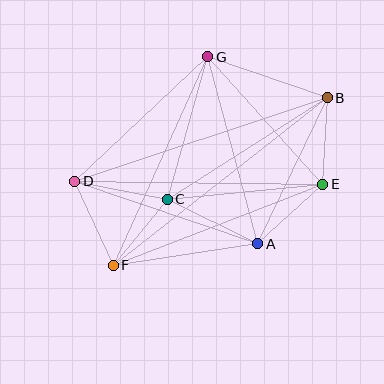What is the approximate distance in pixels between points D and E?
The distance between D and E is approximately 248 pixels.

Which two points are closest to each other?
Points C and F are closest to each other.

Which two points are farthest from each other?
Points B and F are farthest from each other.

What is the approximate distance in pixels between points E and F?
The distance between E and F is approximately 224 pixels.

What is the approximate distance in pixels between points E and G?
The distance between E and G is approximately 172 pixels.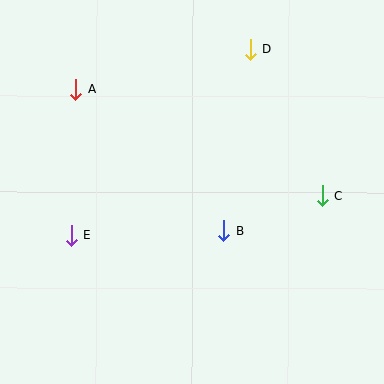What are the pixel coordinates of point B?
Point B is at (224, 231).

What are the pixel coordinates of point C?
Point C is at (322, 196).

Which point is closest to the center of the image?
Point B at (224, 231) is closest to the center.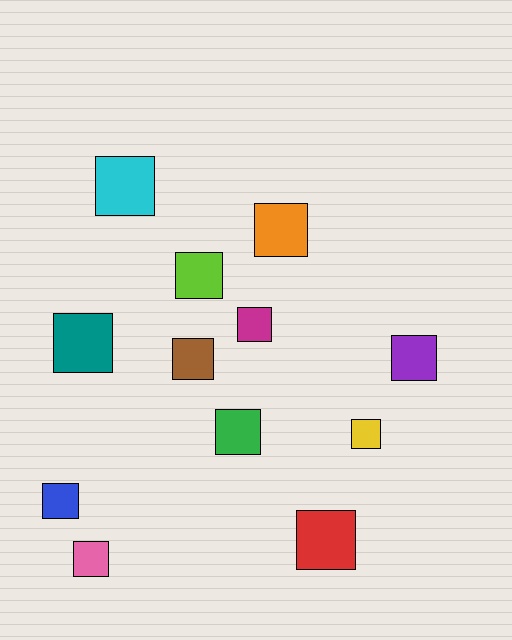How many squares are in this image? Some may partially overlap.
There are 12 squares.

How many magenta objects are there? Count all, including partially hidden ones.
There is 1 magenta object.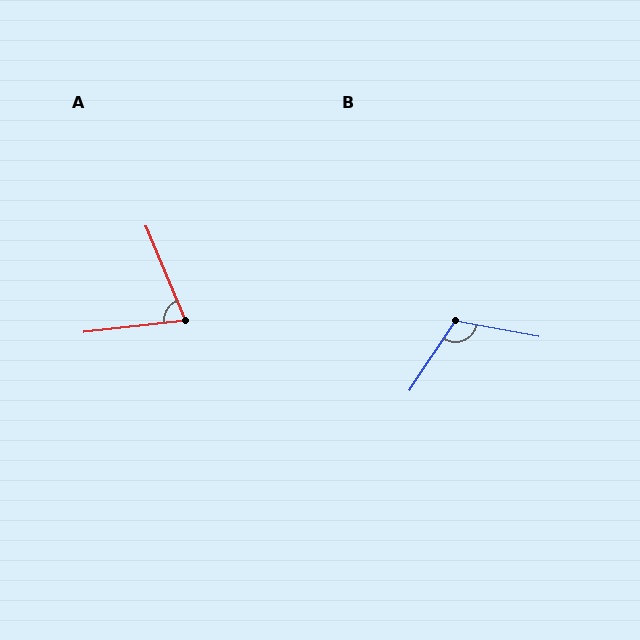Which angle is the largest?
B, at approximately 113 degrees.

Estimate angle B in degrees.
Approximately 113 degrees.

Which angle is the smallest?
A, at approximately 73 degrees.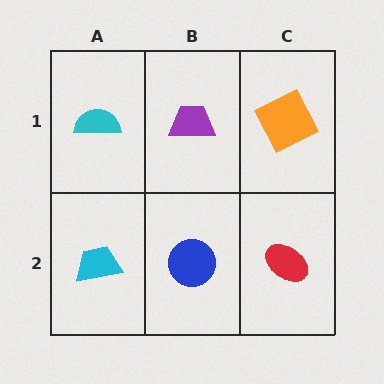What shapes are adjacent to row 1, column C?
A red ellipse (row 2, column C), a purple trapezoid (row 1, column B).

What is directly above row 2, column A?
A cyan semicircle.